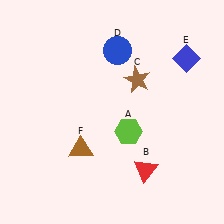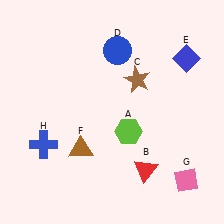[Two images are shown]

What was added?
A pink diamond (G), a blue cross (H) were added in Image 2.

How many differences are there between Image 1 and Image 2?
There are 2 differences between the two images.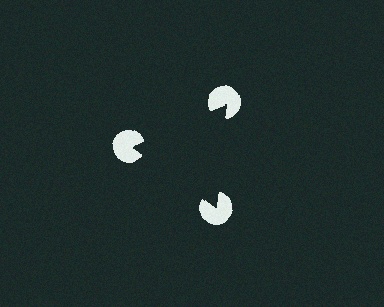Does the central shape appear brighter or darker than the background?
It typically appears slightly darker than the background, even though no actual brightness change is drawn.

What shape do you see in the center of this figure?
An illusory triangle — its edges are inferred from the aligned wedge cuts in the pac-man discs, not physically drawn.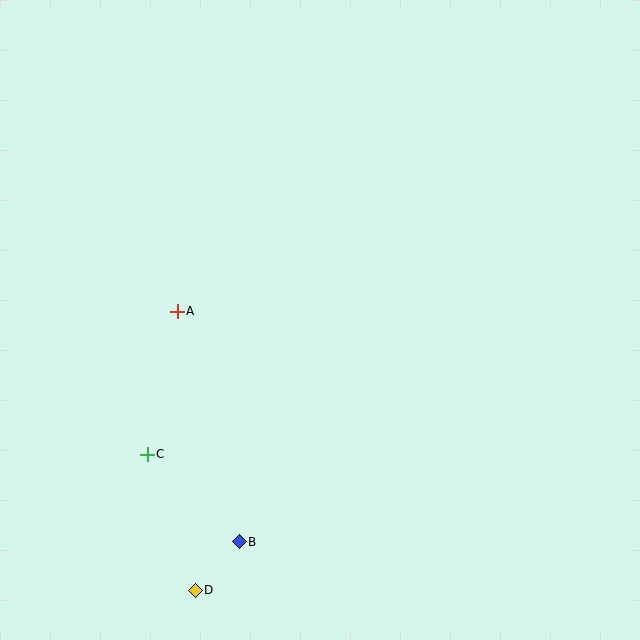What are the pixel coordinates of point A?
Point A is at (177, 311).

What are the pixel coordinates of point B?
Point B is at (239, 542).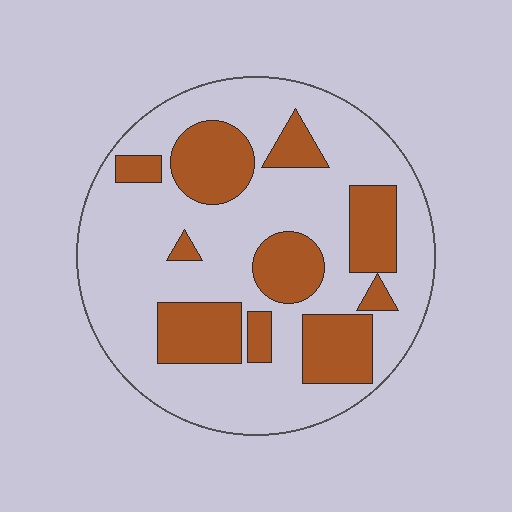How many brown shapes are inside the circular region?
10.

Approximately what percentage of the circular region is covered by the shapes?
Approximately 30%.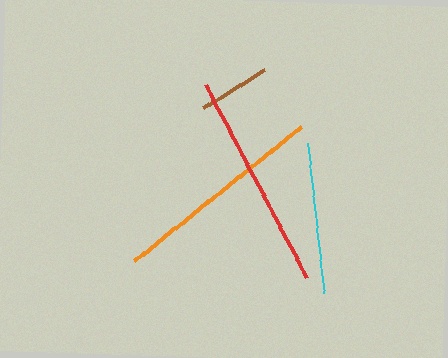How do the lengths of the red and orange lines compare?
The red and orange lines are approximately the same length.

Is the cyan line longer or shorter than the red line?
The red line is longer than the cyan line.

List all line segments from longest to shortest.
From longest to shortest: red, orange, cyan, brown.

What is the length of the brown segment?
The brown segment is approximately 72 pixels long.